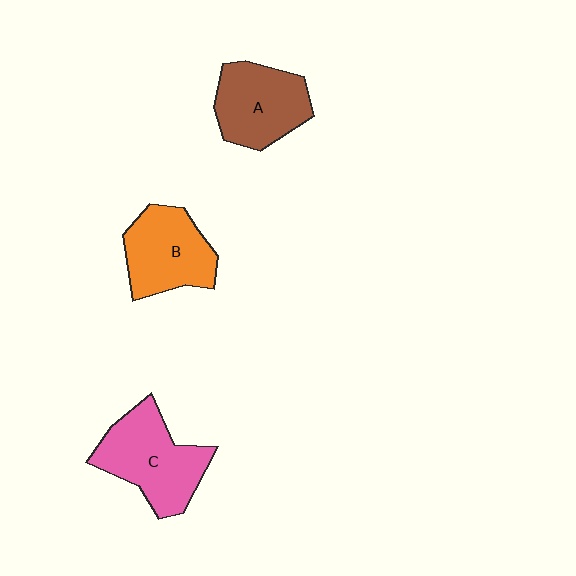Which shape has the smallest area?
Shape B (orange).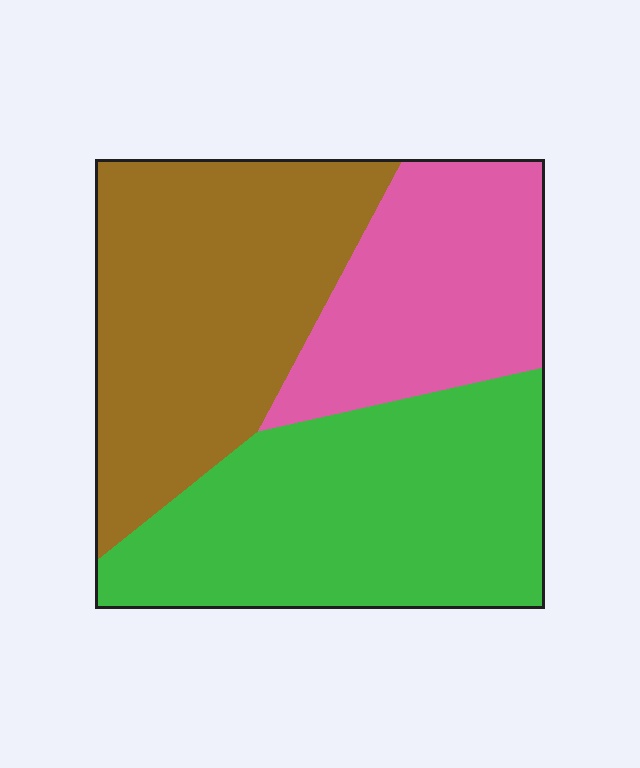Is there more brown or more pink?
Brown.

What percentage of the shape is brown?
Brown covers 37% of the shape.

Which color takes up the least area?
Pink, at roughly 25%.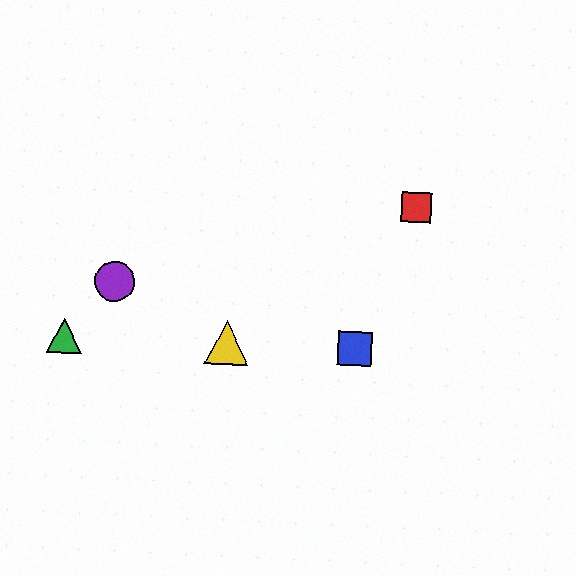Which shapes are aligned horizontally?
The blue square, the green triangle, the yellow triangle are aligned horizontally.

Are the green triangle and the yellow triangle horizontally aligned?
Yes, both are at y≈335.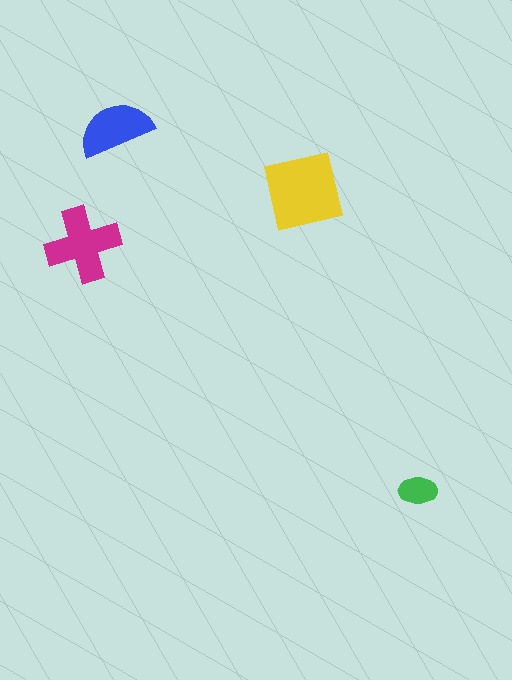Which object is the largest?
The yellow square.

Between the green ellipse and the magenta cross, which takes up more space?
The magenta cross.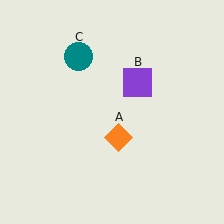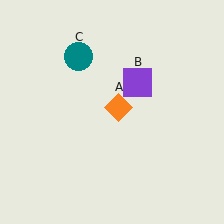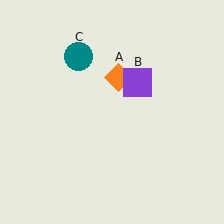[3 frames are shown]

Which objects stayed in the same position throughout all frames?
Purple square (object B) and teal circle (object C) remained stationary.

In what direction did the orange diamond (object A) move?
The orange diamond (object A) moved up.